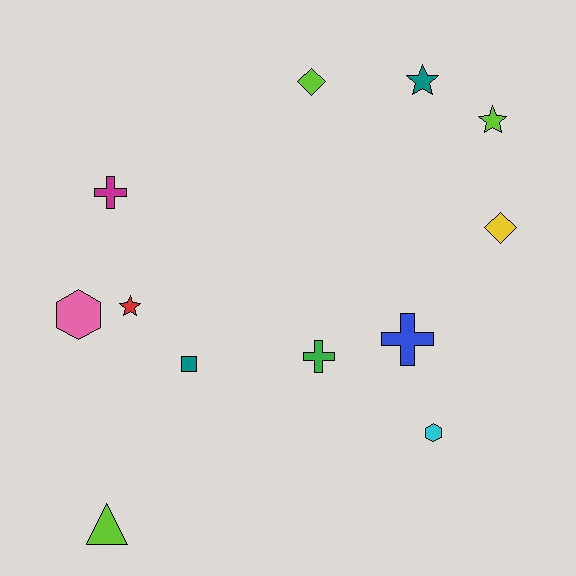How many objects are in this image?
There are 12 objects.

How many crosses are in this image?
There are 3 crosses.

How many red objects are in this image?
There is 1 red object.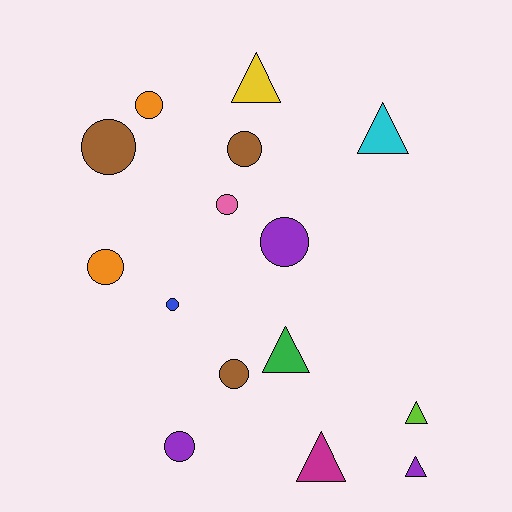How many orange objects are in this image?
There are 2 orange objects.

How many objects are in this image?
There are 15 objects.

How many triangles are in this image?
There are 6 triangles.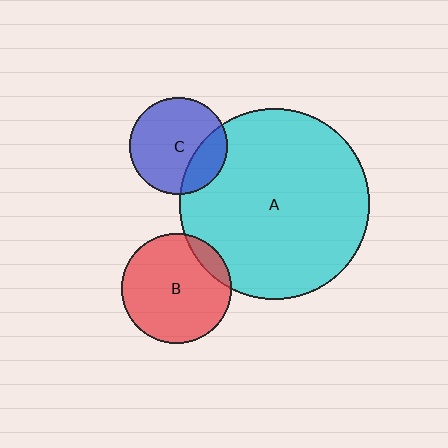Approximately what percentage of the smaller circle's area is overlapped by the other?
Approximately 25%.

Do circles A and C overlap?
Yes.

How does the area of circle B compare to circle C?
Approximately 1.3 times.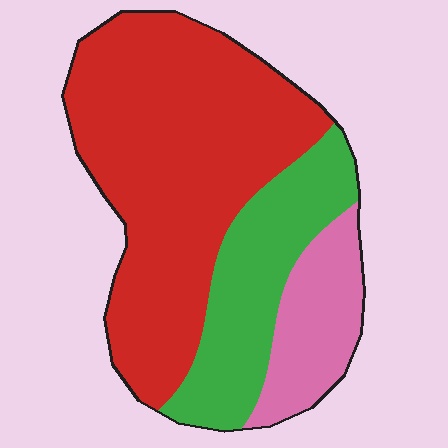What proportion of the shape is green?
Green takes up about one quarter (1/4) of the shape.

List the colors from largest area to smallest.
From largest to smallest: red, green, pink.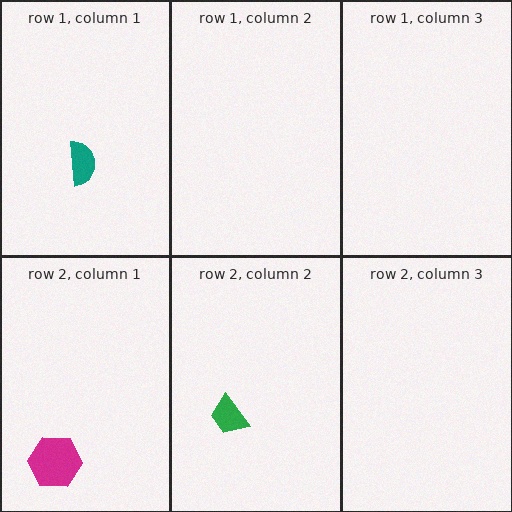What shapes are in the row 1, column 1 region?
The teal semicircle.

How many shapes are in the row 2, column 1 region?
1.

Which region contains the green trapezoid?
The row 2, column 2 region.